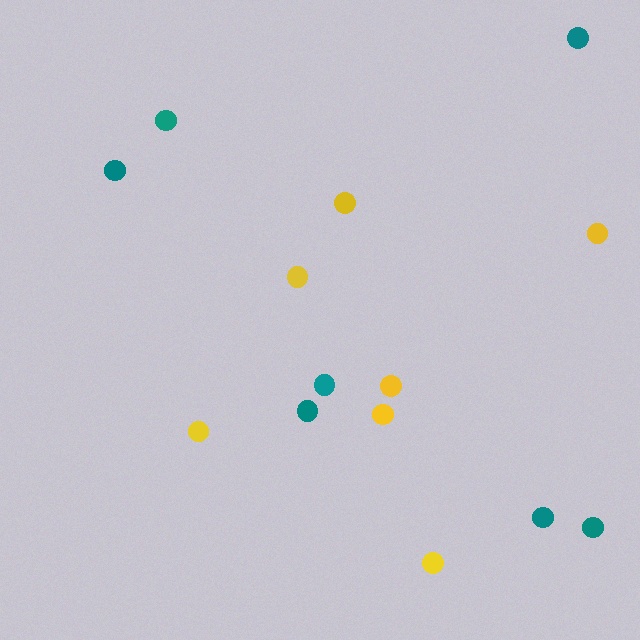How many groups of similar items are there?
There are 2 groups: one group of yellow circles (7) and one group of teal circles (7).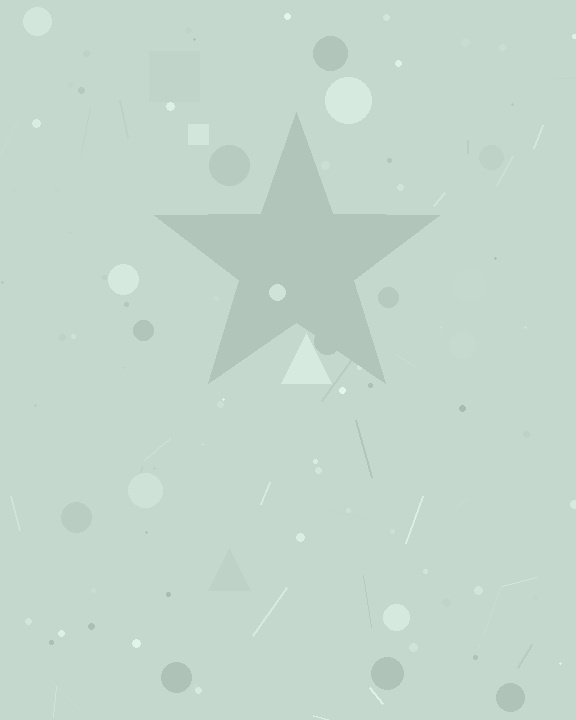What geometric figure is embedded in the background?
A star is embedded in the background.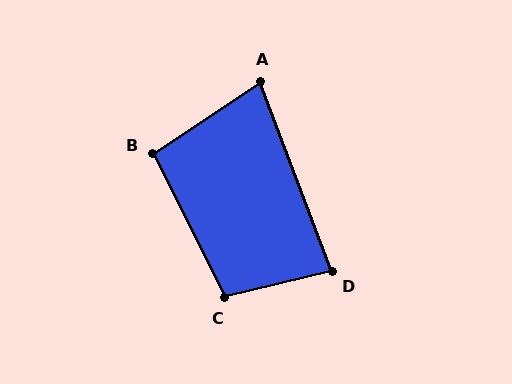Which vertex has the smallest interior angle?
A, at approximately 77 degrees.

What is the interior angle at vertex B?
Approximately 97 degrees (obtuse).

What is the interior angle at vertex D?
Approximately 83 degrees (acute).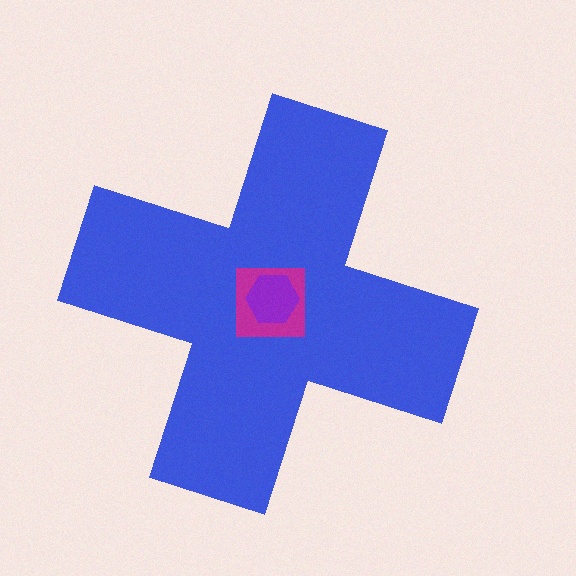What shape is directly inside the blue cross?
The magenta square.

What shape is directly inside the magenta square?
The purple hexagon.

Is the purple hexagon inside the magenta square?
Yes.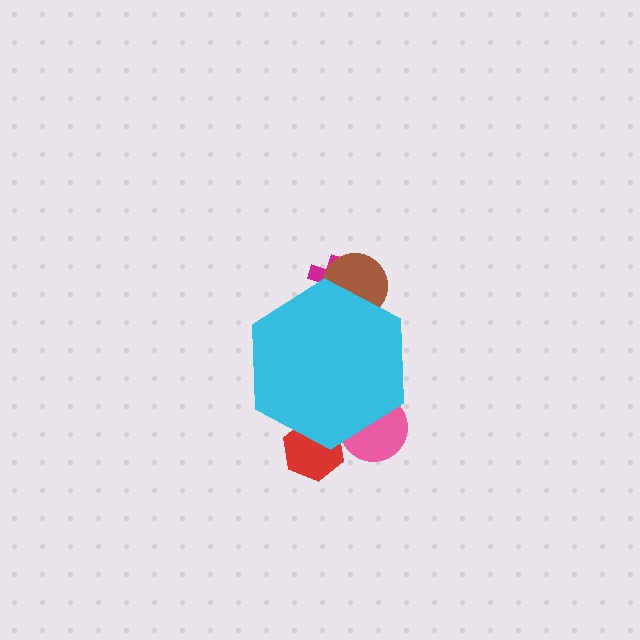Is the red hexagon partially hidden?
Yes, the red hexagon is partially hidden behind the cyan hexagon.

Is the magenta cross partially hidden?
Yes, the magenta cross is partially hidden behind the cyan hexagon.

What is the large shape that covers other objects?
A cyan hexagon.